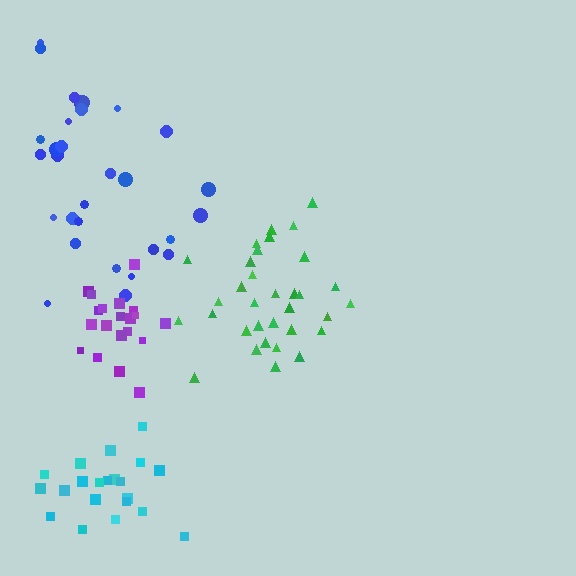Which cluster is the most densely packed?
Purple.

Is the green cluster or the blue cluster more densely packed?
Green.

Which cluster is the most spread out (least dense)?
Blue.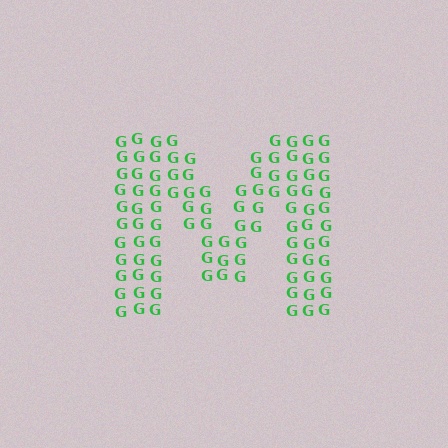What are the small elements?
The small elements are letter G's.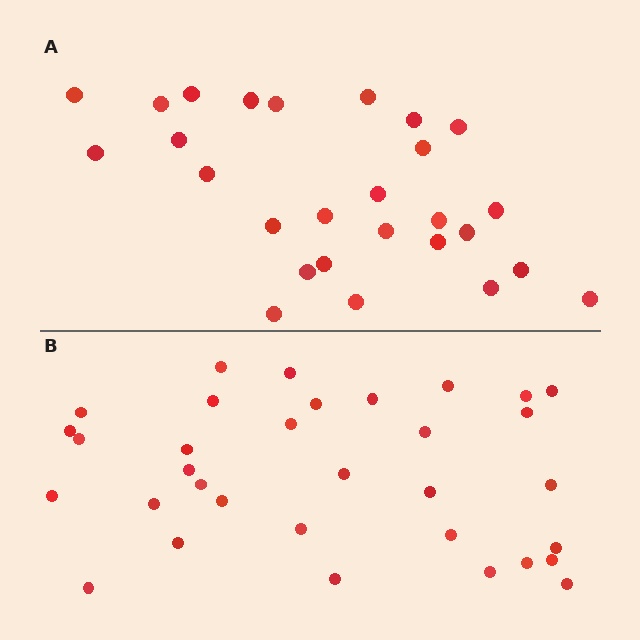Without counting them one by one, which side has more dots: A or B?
Region B (the bottom region) has more dots.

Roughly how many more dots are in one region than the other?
Region B has about 6 more dots than region A.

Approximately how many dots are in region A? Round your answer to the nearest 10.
About 30 dots. (The exact count is 27, which rounds to 30.)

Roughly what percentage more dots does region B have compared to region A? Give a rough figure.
About 20% more.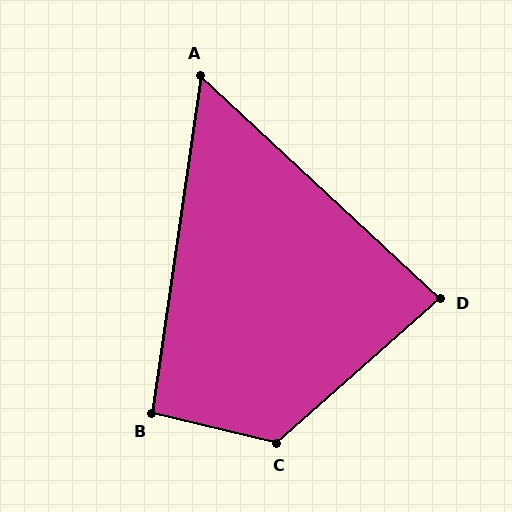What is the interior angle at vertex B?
Approximately 95 degrees (obtuse).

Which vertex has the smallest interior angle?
A, at approximately 55 degrees.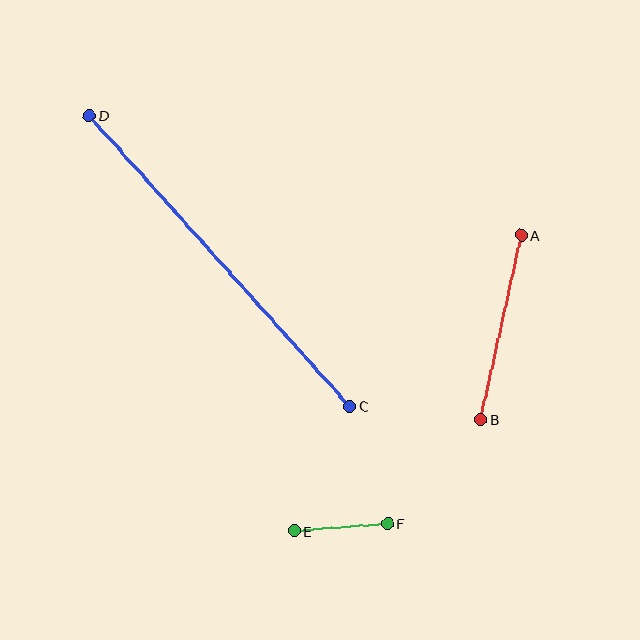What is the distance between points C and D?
The distance is approximately 390 pixels.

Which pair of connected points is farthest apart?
Points C and D are farthest apart.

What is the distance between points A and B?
The distance is approximately 189 pixels.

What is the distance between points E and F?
The distance is approximately 94 pixels.